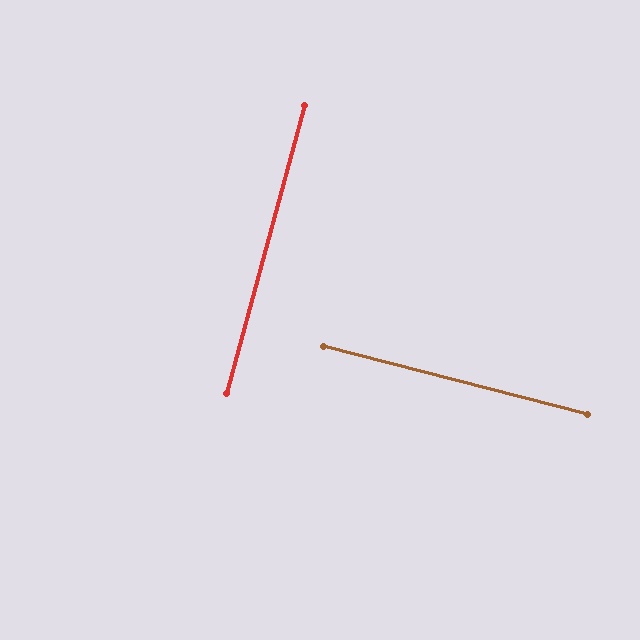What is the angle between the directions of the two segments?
Approximately 89 degrees.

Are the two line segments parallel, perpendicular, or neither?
Perpendicular — they meet at approximately 89°.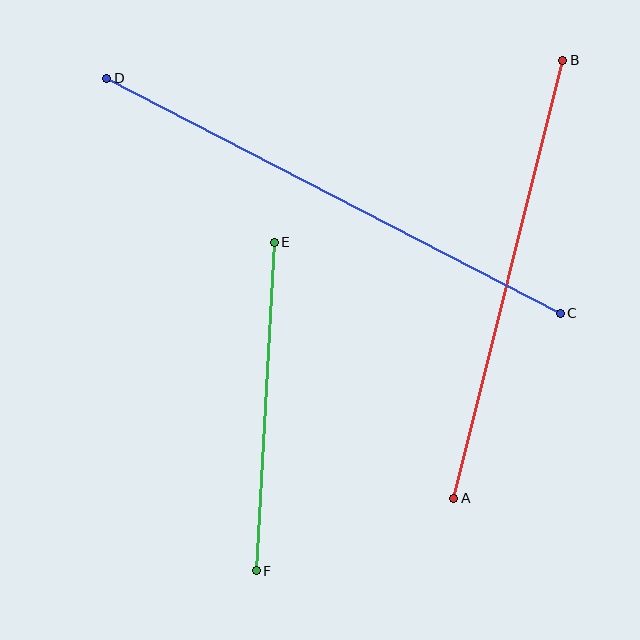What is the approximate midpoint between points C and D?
The midpoint is at approximately (334, 196) pixels.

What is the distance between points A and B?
The distance is approximately 451 pixels.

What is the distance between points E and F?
The distance is approximately 329 pixels.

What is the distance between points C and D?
The distance is approximately 511 pixels.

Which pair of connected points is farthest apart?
Points C and D are farthest apart.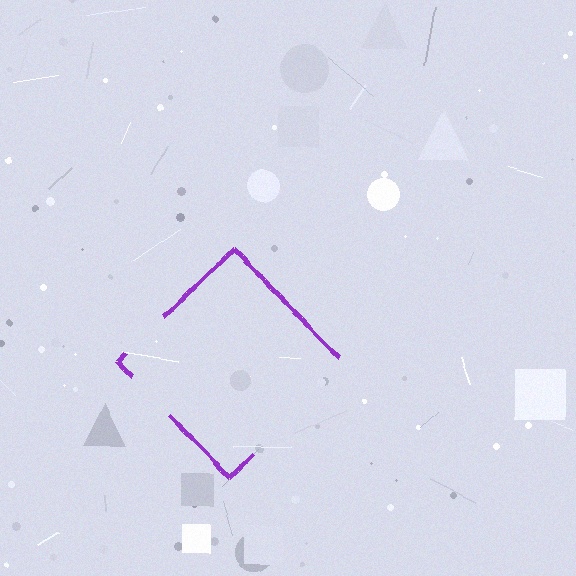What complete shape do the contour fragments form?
The contour fragments form a diamond.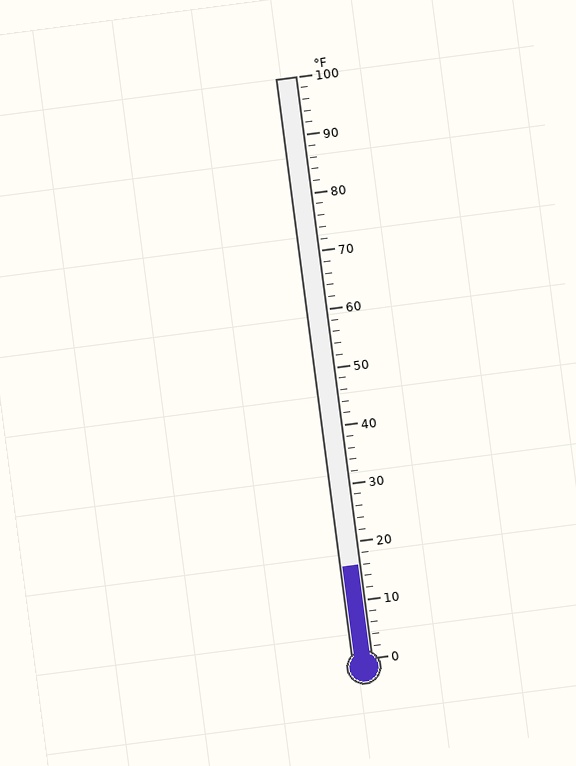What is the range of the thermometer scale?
The thermometer scale ranges from 0°F to 100°F.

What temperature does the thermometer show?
The thermometer shows approximately 16°F.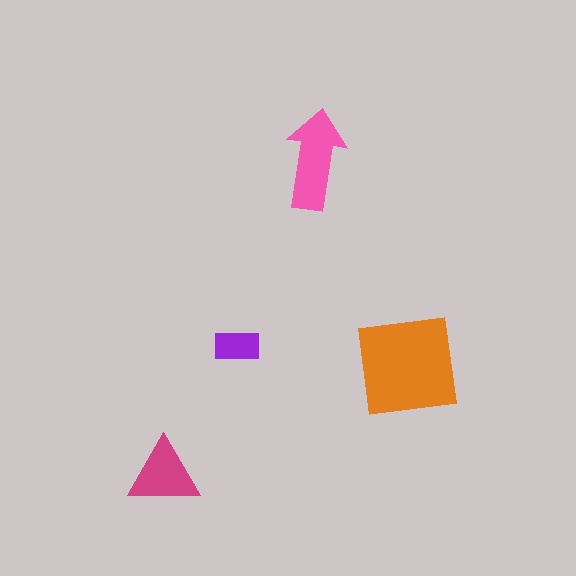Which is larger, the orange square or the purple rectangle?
The orange square.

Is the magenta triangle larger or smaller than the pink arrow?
Smaller.